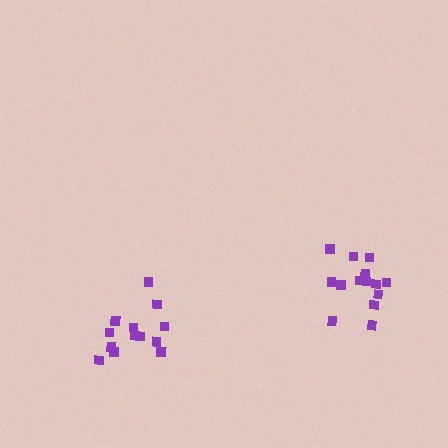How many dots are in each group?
Group 1: 13 dots, Group 2: 15 dots (28 total).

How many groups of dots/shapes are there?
There are 2 groups.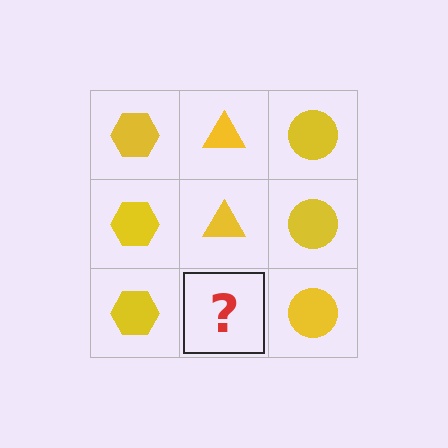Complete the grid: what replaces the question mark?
The question mark should be replaced with a yellow triangle.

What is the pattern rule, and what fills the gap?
The rule is that each column has a consistent shape. The gap should be filled with a yellow triangle.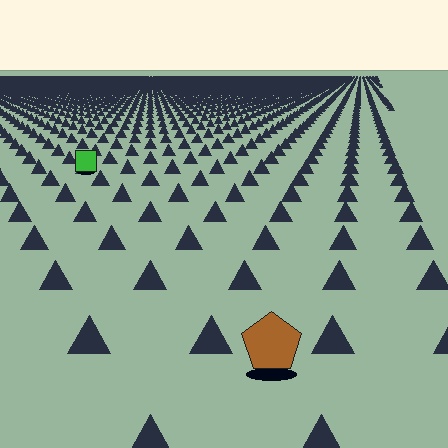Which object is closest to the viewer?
The brown pentagon is closest. The texture marks near it are larger and more spread out.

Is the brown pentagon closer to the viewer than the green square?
Yes. The brown pentagon is closer — you can tell from the texture gradient: the ground texture is coarser near it.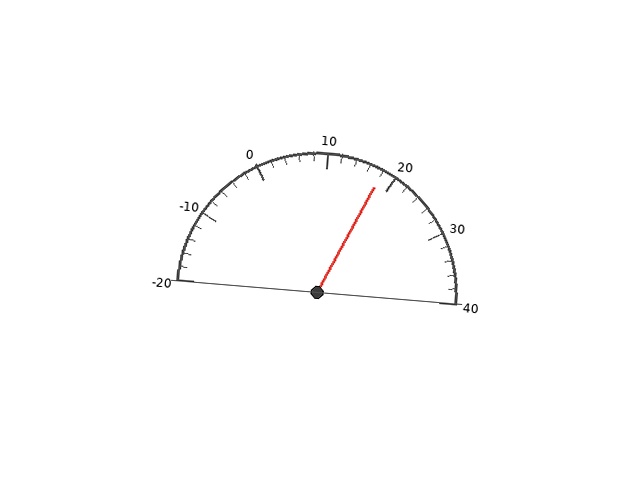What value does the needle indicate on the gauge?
The needle indicates approximately 18.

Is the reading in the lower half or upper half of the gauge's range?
The reading is in the upper half of the range (-20 to 40).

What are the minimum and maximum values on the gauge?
The gauge ranges from -20 to 40.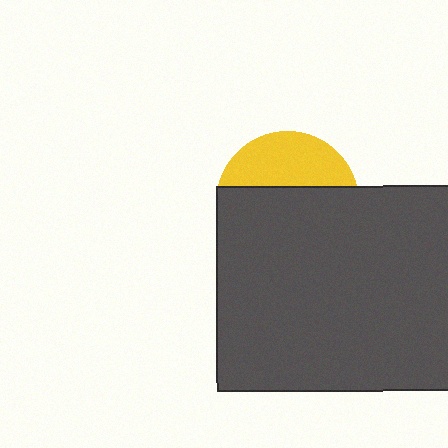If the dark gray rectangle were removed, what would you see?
You would see the complete yellow circle.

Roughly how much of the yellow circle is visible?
A small part of it is visible (roughly 35%).